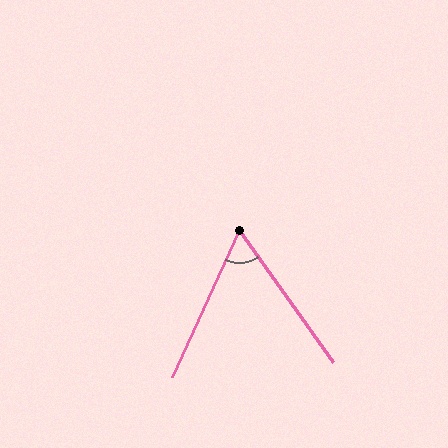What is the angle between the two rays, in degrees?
Approximately 60 degrees.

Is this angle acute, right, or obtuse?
It is acute.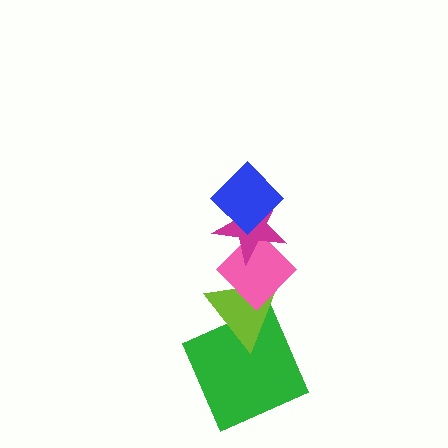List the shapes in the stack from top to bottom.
From top to bottom: the blue diamond, the magenta star, the pink diamond, the lime triangle, the green square.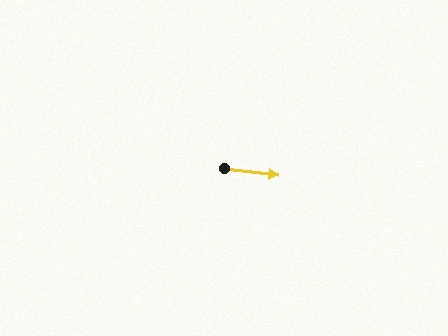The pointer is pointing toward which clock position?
Roughly 3 o'clock.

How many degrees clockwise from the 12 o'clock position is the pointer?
Approximately 97 degrees.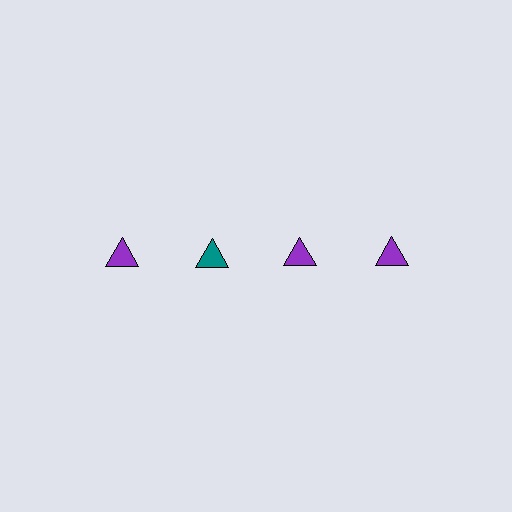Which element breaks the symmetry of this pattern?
The teal triangle in the top row, second from left column breaks the symmetry. All other shapes are purple triangles.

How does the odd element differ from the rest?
It has a different color: teal instead of purple.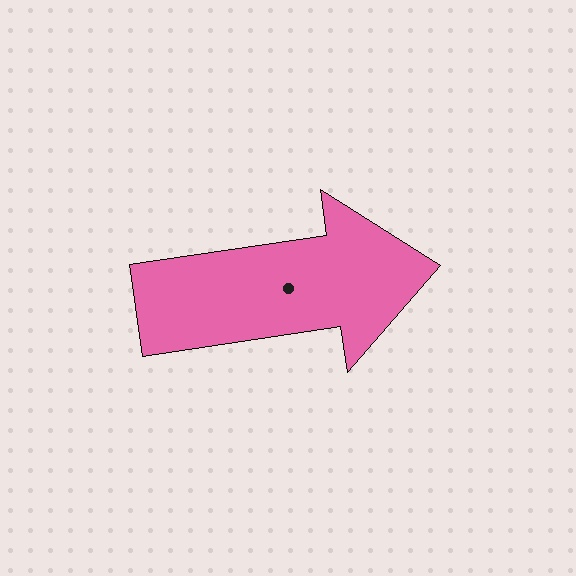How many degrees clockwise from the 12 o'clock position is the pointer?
Approximately 82 degrees.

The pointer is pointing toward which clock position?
Roughly 3 o'clock.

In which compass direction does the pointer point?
East.